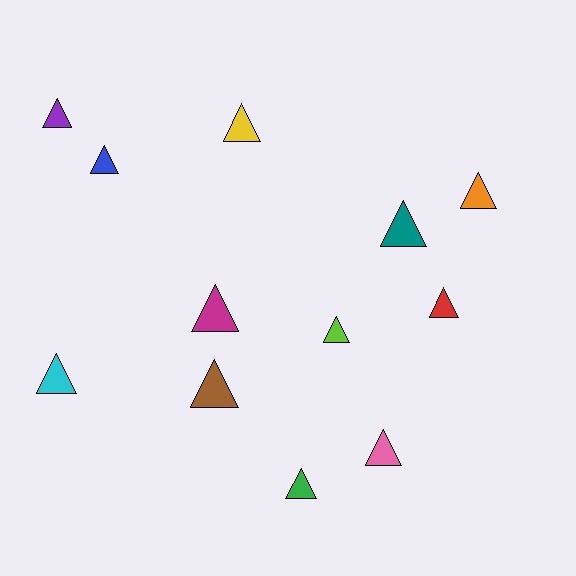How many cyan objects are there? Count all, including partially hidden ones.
There is 1 cyan object.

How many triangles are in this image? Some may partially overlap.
There are 12 triangles.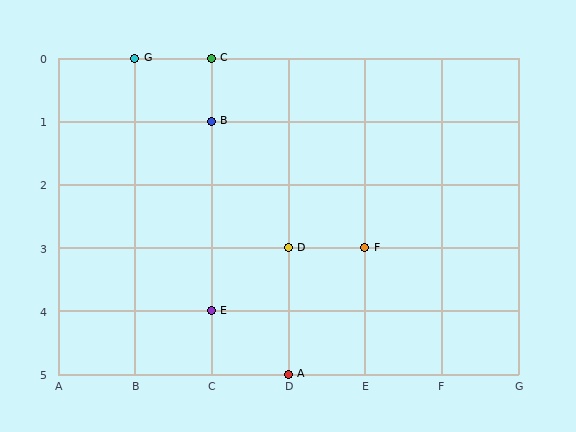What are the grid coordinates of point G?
Point G is at grid coordinates (B, 0).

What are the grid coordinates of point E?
Point E is at grid coordinates (C, 4).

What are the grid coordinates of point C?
Point C is at grid coordinates (C, 0).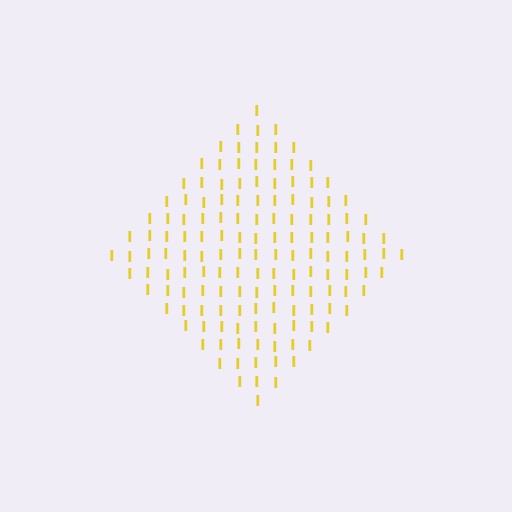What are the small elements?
The small elements are letter I's.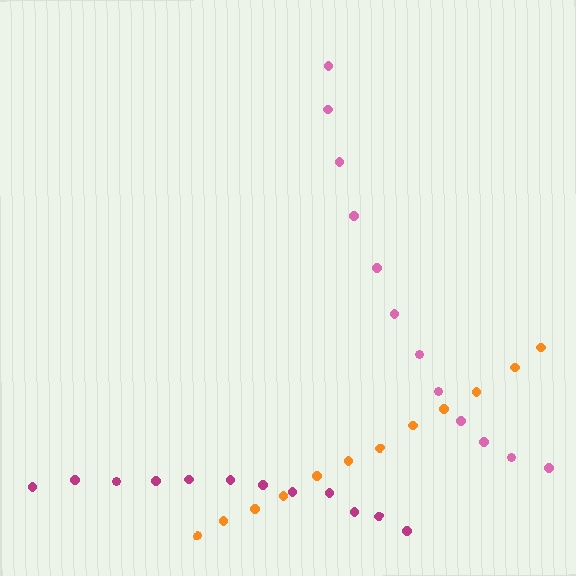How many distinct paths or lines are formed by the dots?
There are 3 distinct paths.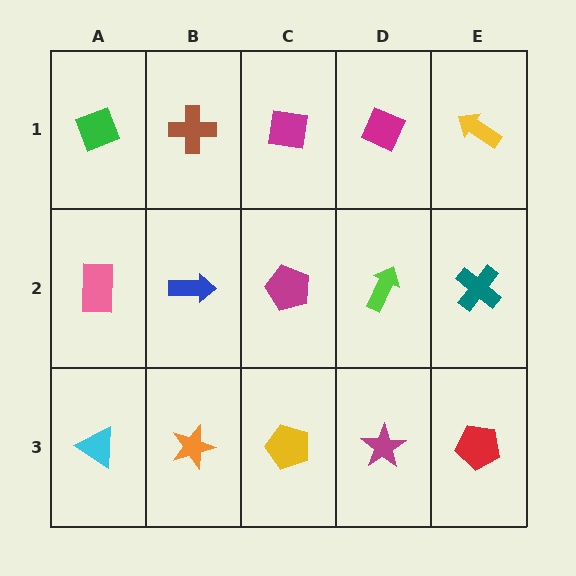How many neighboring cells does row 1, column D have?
3.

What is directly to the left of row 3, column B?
A cyan triangle.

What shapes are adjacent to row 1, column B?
A blue arrow (row 2, column B), a green diamond (row 1, column A), a magenta square (row 1, column C).